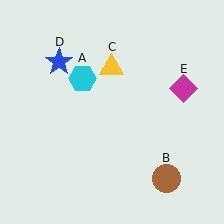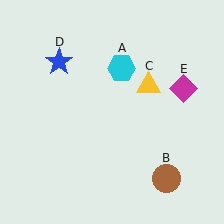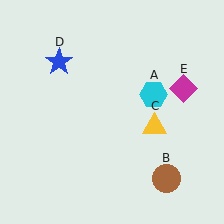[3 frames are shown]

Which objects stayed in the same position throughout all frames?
Brown circle (object B) and blue star (object D) and magenta diamond (object E) remained stationary.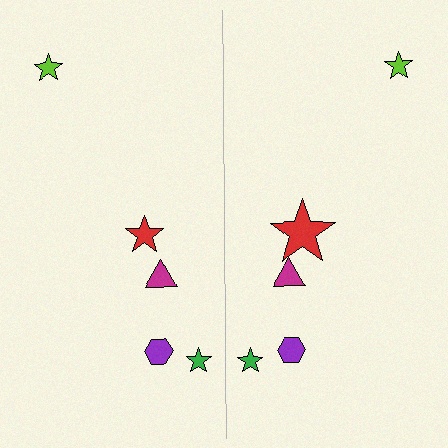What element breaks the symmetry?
The red star on the right side has a different size than its mirror counterpart.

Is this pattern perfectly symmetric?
No, the pattern is not perfectly symmetric. The red star on the right side has a different size than its mirror counterpart.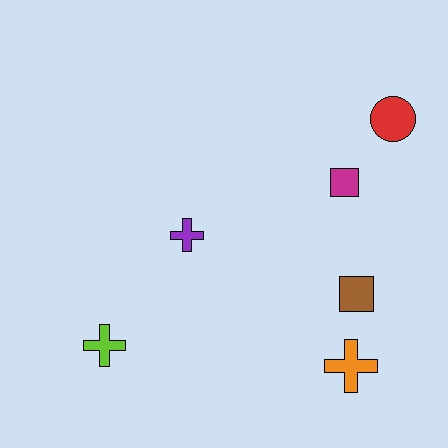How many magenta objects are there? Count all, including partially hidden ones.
There is 1 magenta object.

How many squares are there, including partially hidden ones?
There are 2 squares.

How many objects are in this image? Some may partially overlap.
There are 6 objects.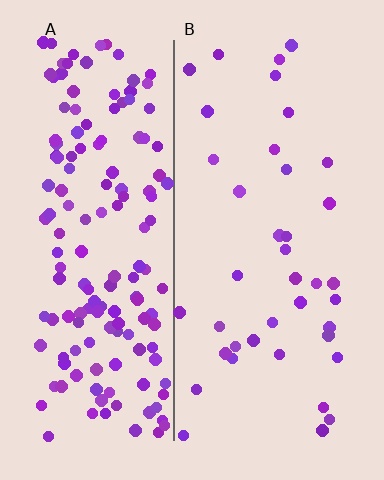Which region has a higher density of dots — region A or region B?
A (the left).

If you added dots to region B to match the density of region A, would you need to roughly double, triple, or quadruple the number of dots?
Approximately quadruple.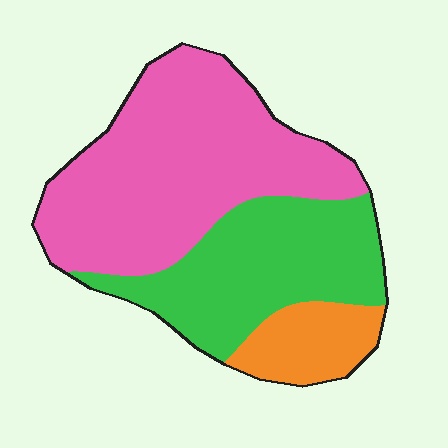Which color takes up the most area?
Pink, at roughly 55%.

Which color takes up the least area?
Orange, at roughly 15%.